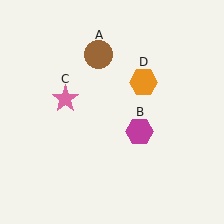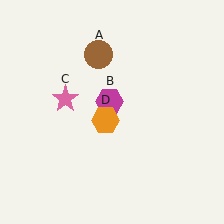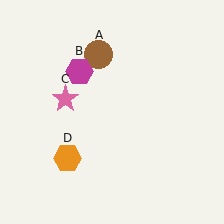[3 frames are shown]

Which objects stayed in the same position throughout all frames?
Brown circle (object A) and pink star (object C) remained stationary.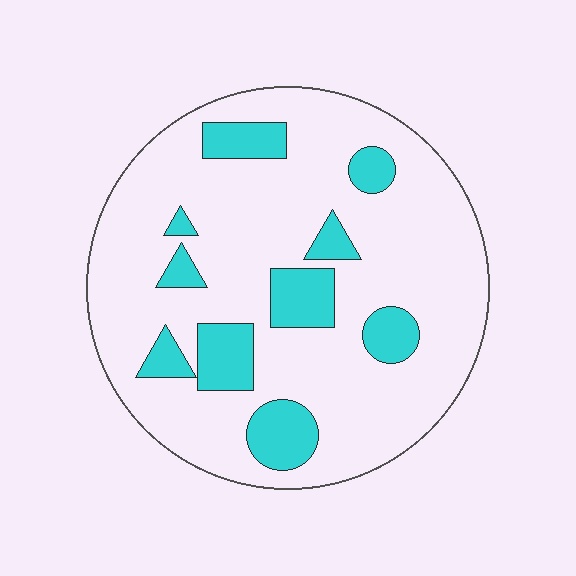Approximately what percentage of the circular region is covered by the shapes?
Approximately 20%.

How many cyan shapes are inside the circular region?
10.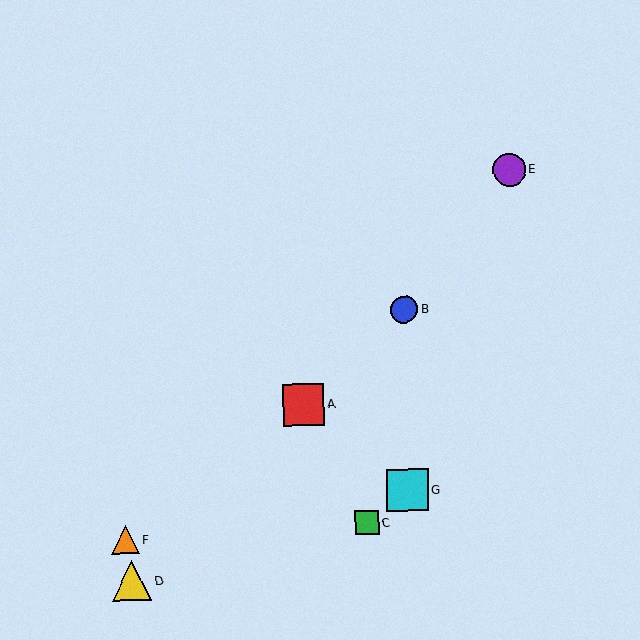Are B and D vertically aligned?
No, B is at x≈404 and D is at x≈132.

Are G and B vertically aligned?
Yes, both are at x≈407.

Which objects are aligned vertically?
Objects B, G are aligned vertically.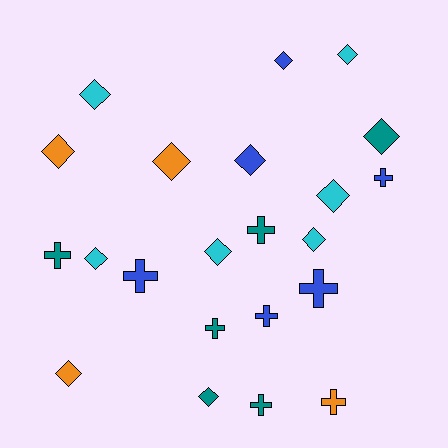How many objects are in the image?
There are 22 objects.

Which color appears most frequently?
Cyan, with 6 objects.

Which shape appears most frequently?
Diamond, with 13 objects.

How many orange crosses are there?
There is 1 orange cross.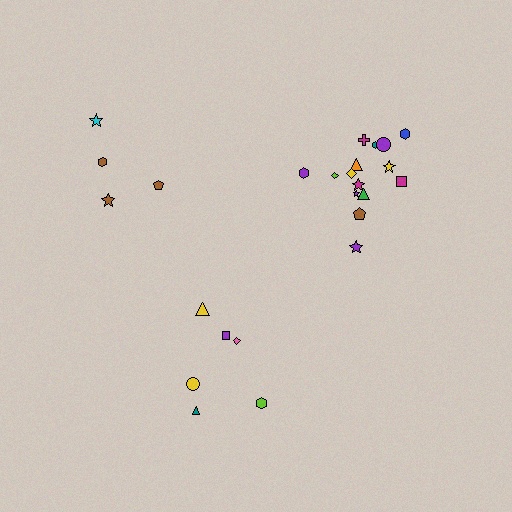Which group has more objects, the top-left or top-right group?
The top-right group.